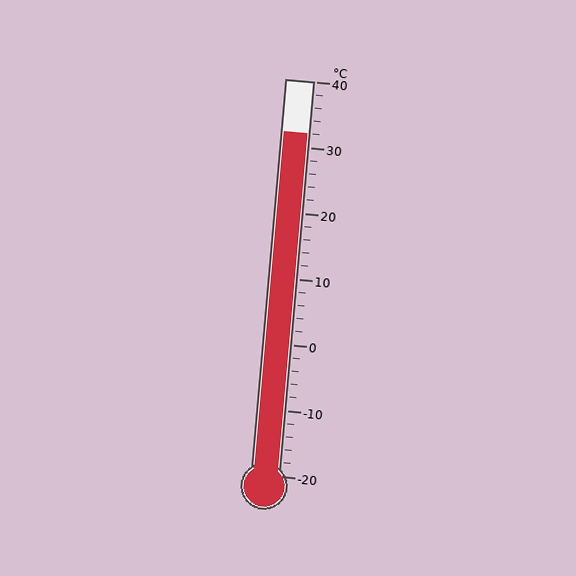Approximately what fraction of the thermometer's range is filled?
The thermometer is filled to approximately 85% of its range.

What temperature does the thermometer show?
The thermometer shows approximately 32°C.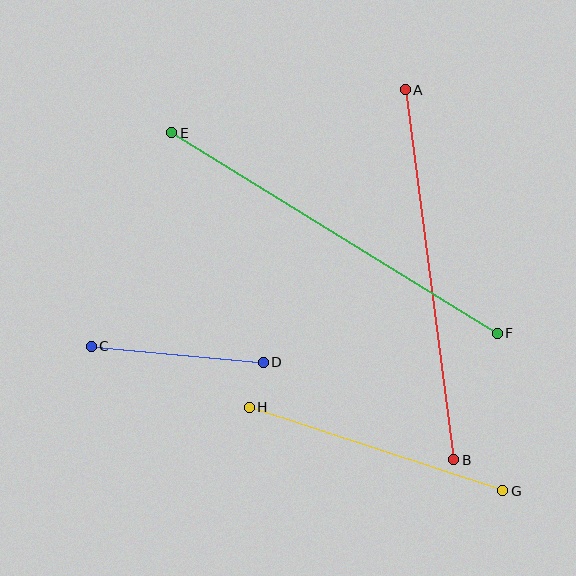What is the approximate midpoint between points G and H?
The midpoint is at approximately (376, 449) pixels.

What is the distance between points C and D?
The distance is approximately 173 pixels.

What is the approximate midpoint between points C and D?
The midpoint is at approximately (177, 354) pixels.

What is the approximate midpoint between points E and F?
The midpoint is at approximately (335, 233) pixels.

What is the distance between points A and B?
The distance is approximately 373 pixels.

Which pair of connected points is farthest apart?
Points E and F are farthest apart.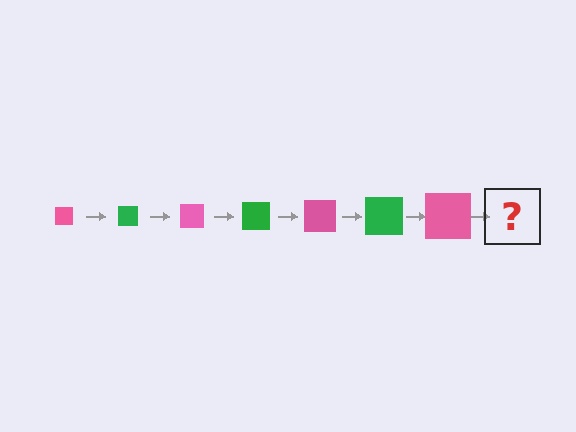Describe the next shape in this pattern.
It should be a green square, larger than the previous one.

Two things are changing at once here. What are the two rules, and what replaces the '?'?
The two rules are that the square grows larger each step and the color cycles through pink and green. The '?' should be a green square, larger than the previous one.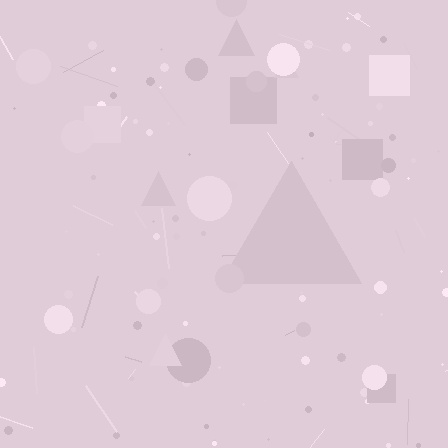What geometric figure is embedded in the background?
A triangle is embedded in the background.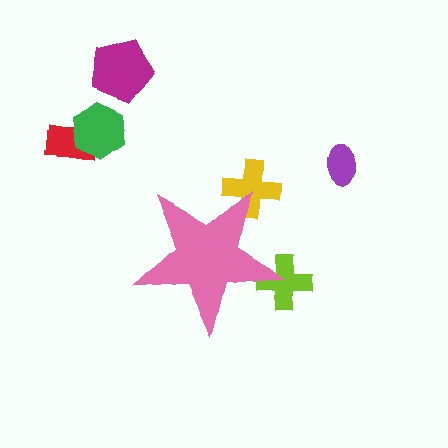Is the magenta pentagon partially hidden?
No, the magenta pentagon is fully visible.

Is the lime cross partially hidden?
Yes, the lime cross is partially hidden behind the pink star.